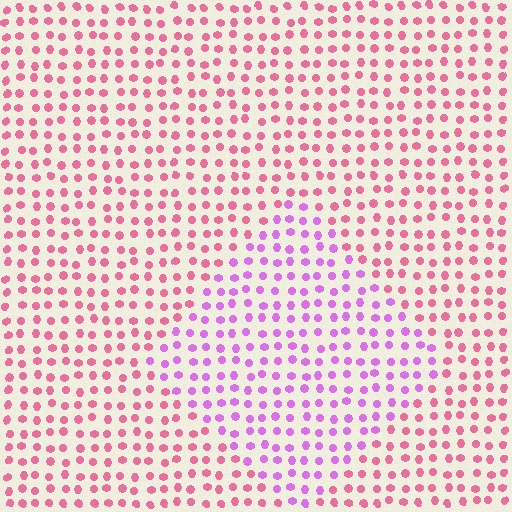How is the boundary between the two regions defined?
The boundary is defined purely by a slight shift in hue (about 43 degrees). Spacing, size, and orientation are identical on both sides.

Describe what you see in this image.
The image is filled with small pink elements in a uniform arrangement. A diamond-shaped region is visible where the elements are tinted to a slightly different hue, forming a subtle color boundary.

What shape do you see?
I see a diamond.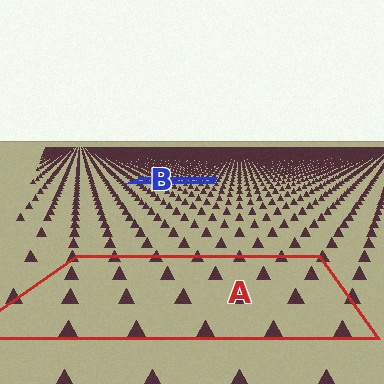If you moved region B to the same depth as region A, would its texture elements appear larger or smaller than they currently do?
They would appear larger. At a closer depth, the same texture elements are projected at a bigger on-screen size.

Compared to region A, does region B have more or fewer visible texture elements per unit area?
Region B has more texture elements per unit area — they are packed more densely because it is farther away.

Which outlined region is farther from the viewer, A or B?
Region B is farther from the viewer — the texture elements inside it appear smaller and more densely packed.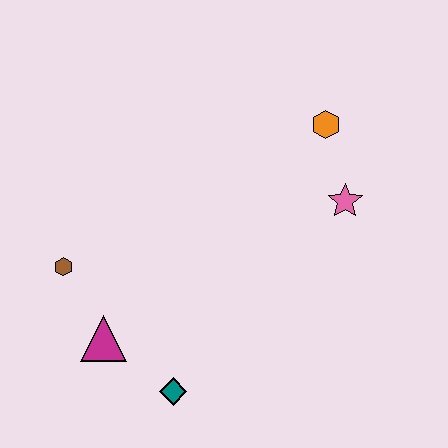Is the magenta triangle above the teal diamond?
Yes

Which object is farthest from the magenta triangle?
The orange hexagon is farthest from the magenta triangle.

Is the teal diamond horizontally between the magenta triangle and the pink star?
Yes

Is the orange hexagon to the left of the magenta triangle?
No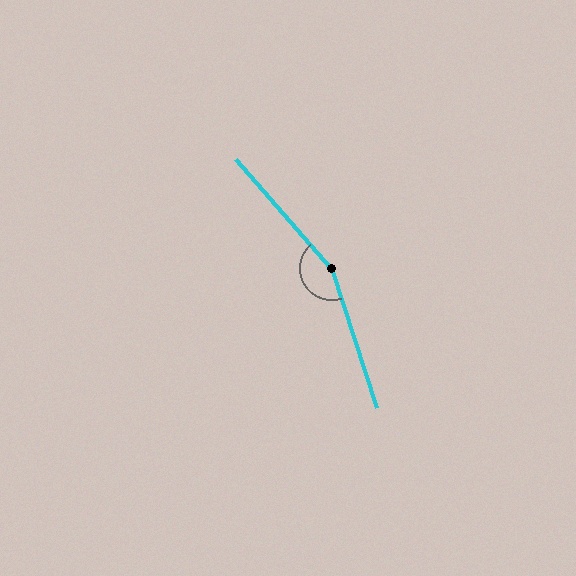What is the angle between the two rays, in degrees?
Approximately 157 degrees.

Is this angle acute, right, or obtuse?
It is obtuse.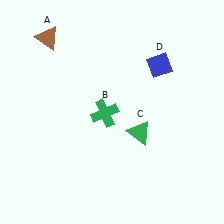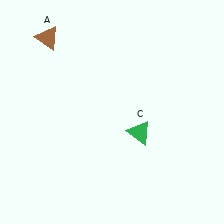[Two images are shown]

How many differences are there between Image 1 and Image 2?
There are 2 differences between the two images.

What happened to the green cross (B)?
The green cross (B) was removed in Image 2. It was in the bottom-left area of Image 1.